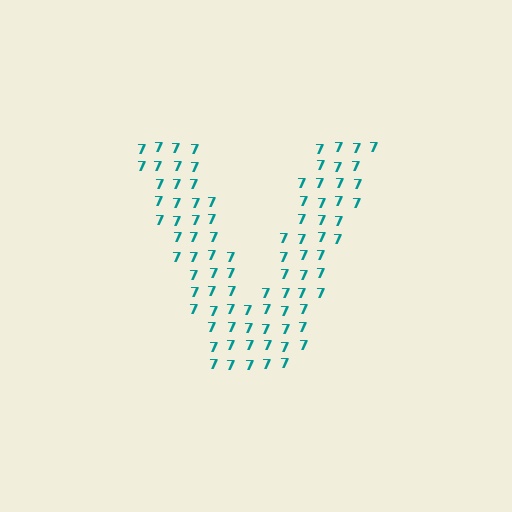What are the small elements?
The small elements are digit 7's.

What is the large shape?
The large shape is the letter V.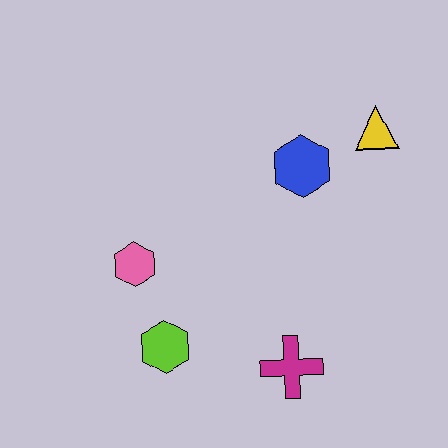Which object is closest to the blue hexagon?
The yellow triangle is closest to the blue hexagon.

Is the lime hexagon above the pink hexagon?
No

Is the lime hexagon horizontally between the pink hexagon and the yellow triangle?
Yes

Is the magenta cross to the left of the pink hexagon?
No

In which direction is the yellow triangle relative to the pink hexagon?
The yellow triangle is to the right of the pink hexagon.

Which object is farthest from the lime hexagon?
The yellow triangle is farthest from the lime hexagon.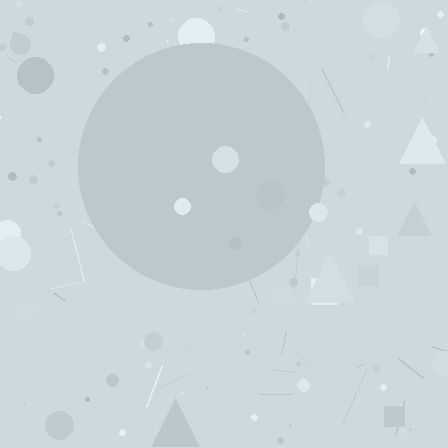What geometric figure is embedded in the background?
A circle is embedded in the background.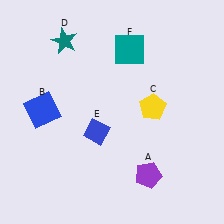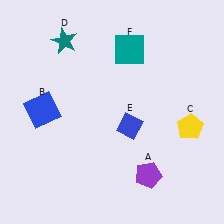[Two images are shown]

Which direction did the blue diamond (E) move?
The blue diamond (E) moved right.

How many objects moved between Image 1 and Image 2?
2 objects moved between the two images.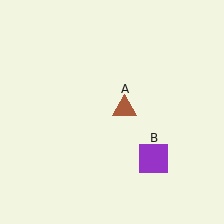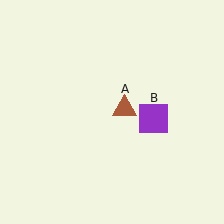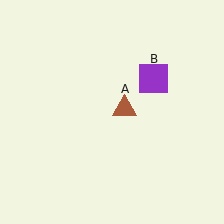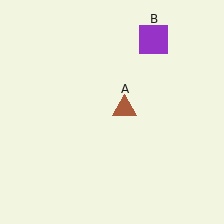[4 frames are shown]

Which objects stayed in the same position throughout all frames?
Brown triangle (object A) remained stationary.